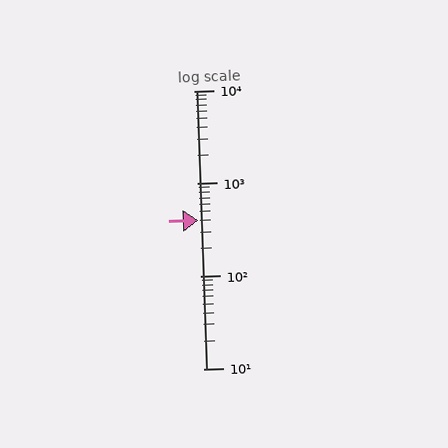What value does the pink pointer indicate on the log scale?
The pointer indicates approximately 400.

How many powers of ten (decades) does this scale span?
The scale spans 3 decades, from 10 to 10000.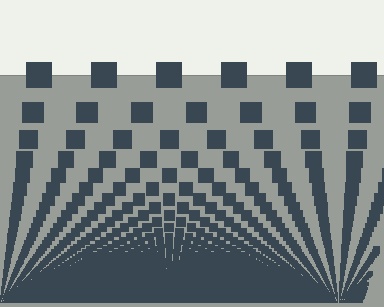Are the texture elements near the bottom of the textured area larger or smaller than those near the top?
Smaller. The gradient is inverted — elements near the bottom are smaller and denser.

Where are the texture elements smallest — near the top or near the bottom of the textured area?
Near the bottom.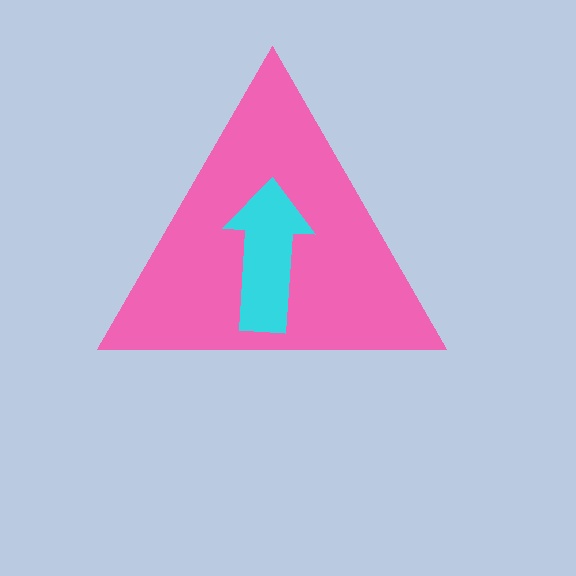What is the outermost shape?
The pink triangle.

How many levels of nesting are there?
2.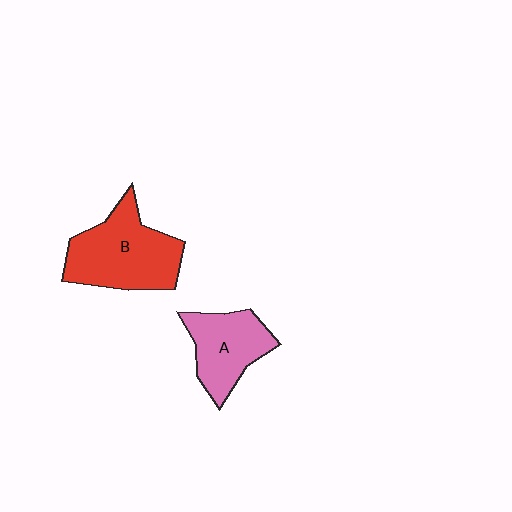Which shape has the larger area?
Shape B (red).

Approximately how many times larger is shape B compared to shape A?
Approximately 1.4 times.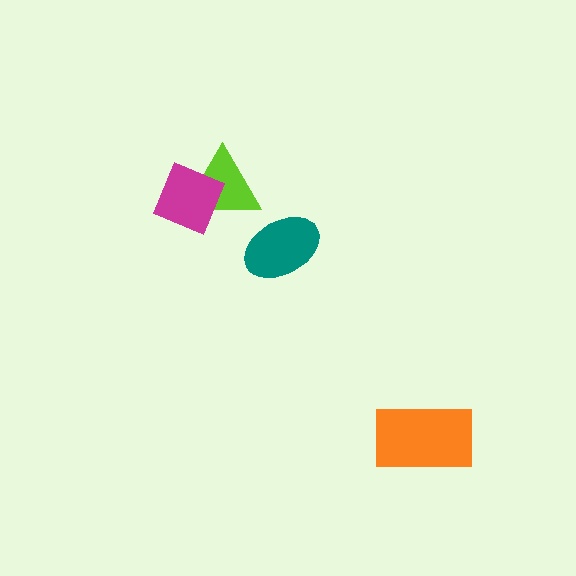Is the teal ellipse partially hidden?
No, no other shape covers it.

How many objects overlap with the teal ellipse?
0 objects overlap with the teal ellipse.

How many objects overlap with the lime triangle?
1 object overlaps with the lime triangle.